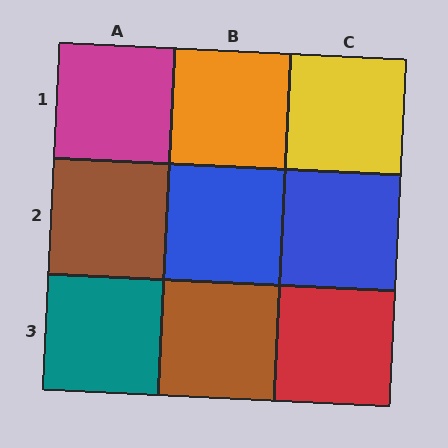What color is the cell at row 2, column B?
Blue.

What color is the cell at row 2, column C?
Blue.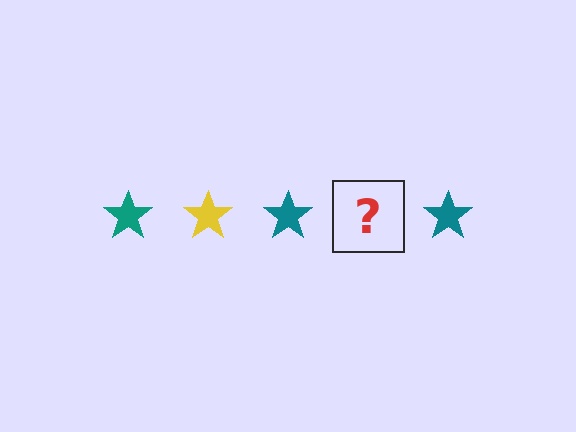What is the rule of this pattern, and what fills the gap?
The rule is that the pattern cycles through teal, yellow stars. The gap should be filled with a yellow star.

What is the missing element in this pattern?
The missing element is a yellow star.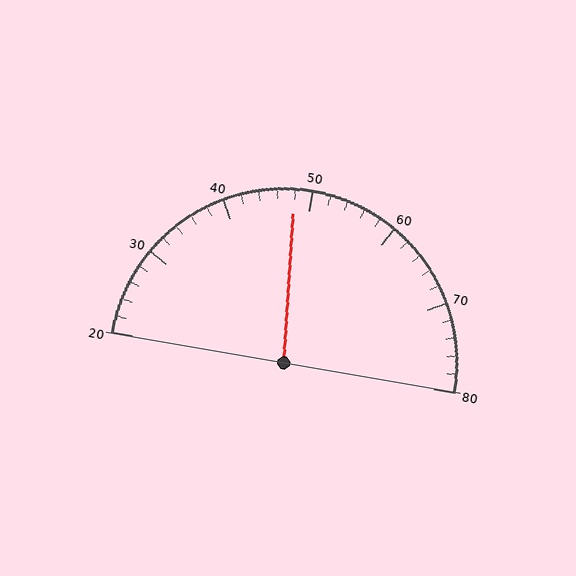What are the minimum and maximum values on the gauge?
The gauge ranges from 20 to 80.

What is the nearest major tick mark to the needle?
The nearest major tick mark is 50.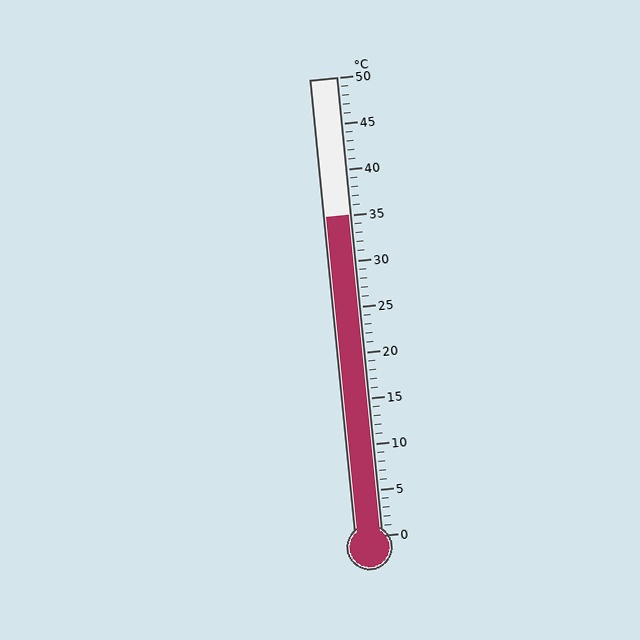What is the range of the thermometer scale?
The thermometer scale ranges from 0°C to 50°C.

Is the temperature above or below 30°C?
The temperature is above 30°C.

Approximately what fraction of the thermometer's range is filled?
The thermometer is filled to approximately 70% of its range.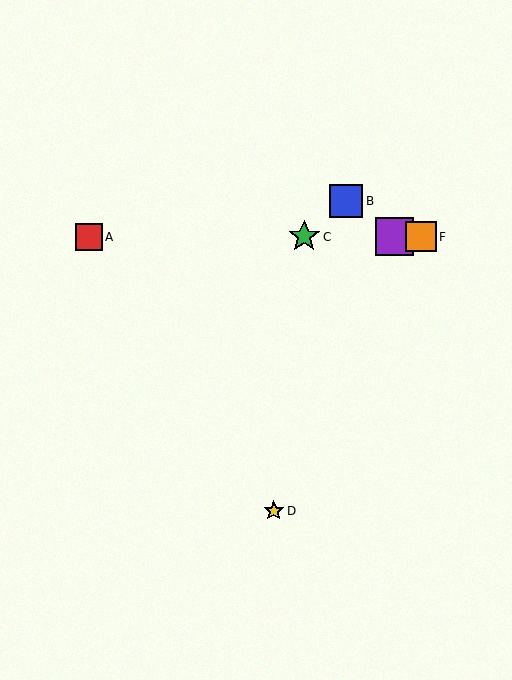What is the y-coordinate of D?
Object D is at y≈511.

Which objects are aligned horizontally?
Objects A, C, E, F are aligned horizontally.